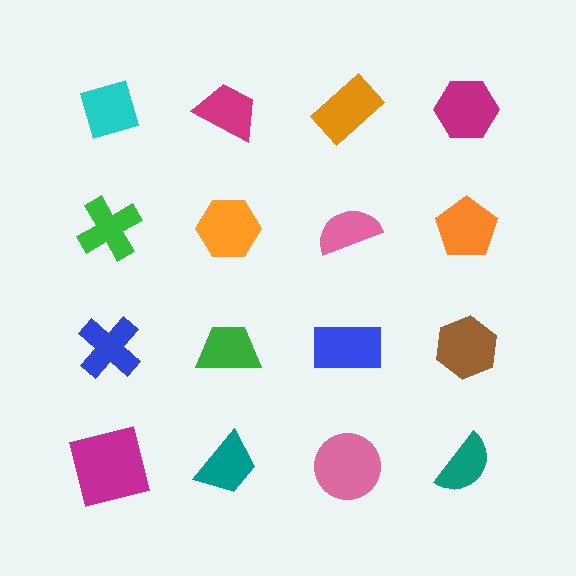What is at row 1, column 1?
A cyan diamond.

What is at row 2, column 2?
An orange hexagon.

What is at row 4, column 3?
A pink circle.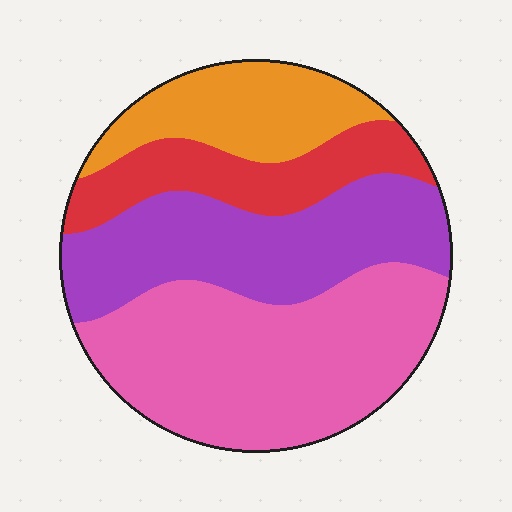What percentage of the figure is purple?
Purple covers 29% of the figure.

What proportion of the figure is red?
Red covers 16% of the figure.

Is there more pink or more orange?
Pink.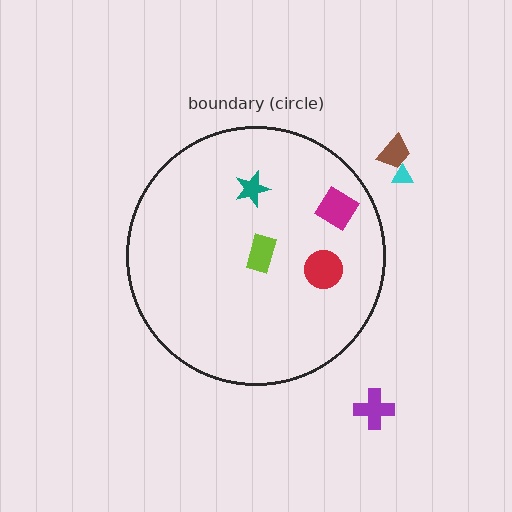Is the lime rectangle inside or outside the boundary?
Inside.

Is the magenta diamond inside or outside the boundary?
Inside.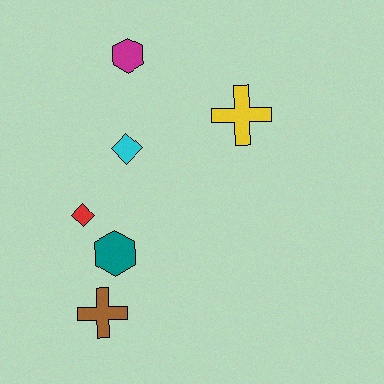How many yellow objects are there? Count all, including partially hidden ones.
There is 1 yellow object.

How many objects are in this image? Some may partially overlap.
There are 6 objects.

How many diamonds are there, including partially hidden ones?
There are 2 diamonds.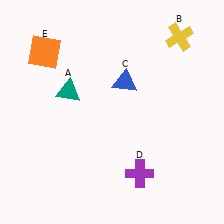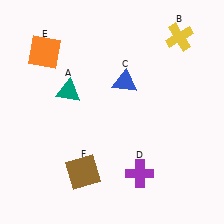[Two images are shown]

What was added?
A brown square (F) was added in Image 2.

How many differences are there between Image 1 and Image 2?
There is 1 difference between the two images.